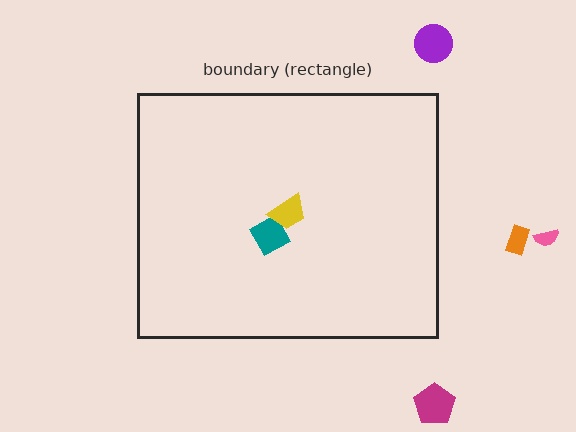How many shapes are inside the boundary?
2 inside, 4 outside.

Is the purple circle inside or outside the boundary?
Outside.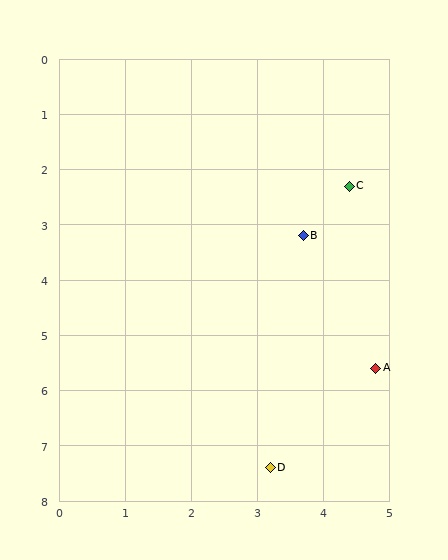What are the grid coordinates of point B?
Point B is at approximately (3.7, 3.2).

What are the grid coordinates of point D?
Point D is at approximately (3.2, 7.4).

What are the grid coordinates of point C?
Point C is at approximately (4.4, 2.3).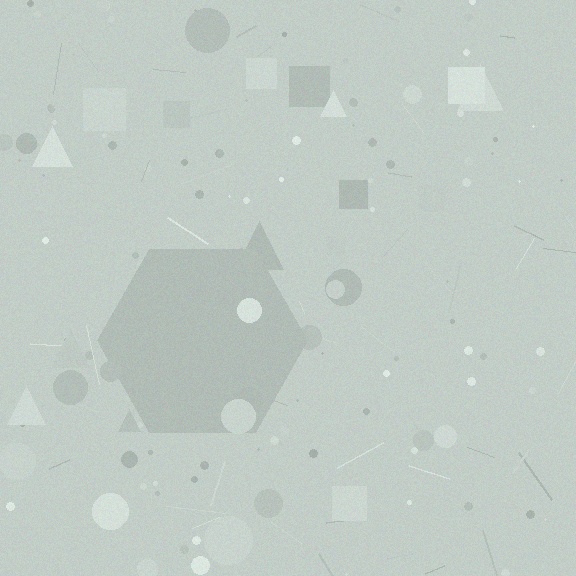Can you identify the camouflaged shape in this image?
The camouflaged shape is a hexagon.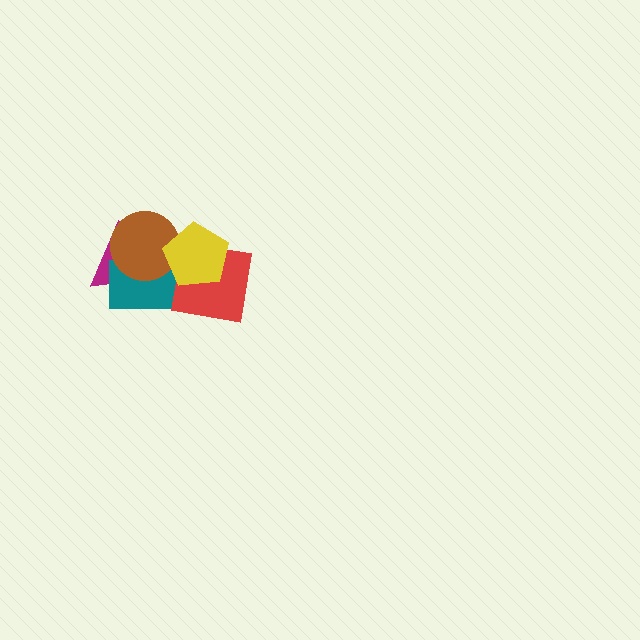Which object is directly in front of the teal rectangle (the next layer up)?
The brown circle is directly in front of the teal rectangle.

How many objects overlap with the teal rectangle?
4 objects overlap with the teal rectangle.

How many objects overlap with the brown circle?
3 objects overlap with the brown circle.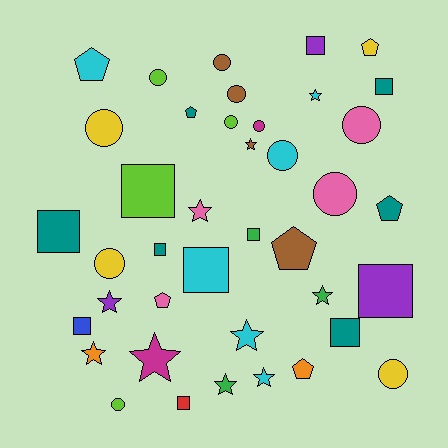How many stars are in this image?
There are 10 stars.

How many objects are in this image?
There are 40 objects.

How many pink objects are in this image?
There are 4 pink objects.